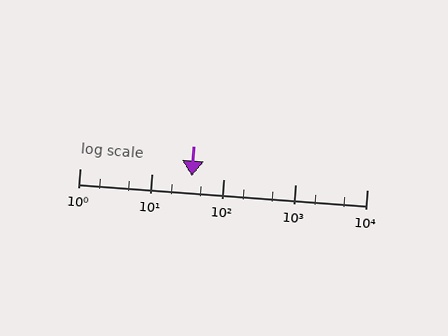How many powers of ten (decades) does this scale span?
The scale spans 4 decades, from 1 to 10000.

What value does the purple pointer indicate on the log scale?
The pointer indicates approximately 37.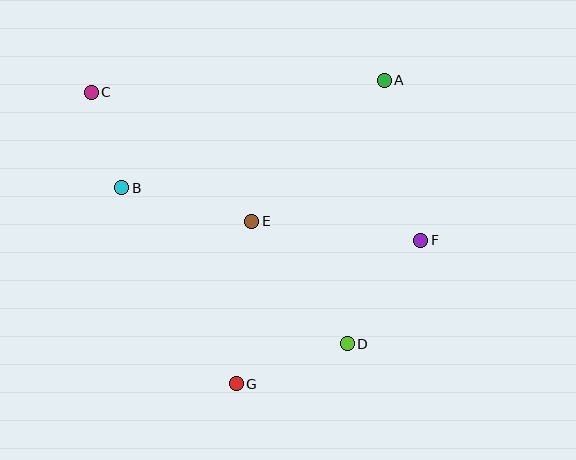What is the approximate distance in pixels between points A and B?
The distance between A and B is approximately 284 pixels.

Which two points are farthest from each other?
Points C and F are farthest from each other.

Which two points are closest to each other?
Points B and C are closest to each other.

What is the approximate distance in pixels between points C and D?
The distance between C and D is approximately 359 pixels.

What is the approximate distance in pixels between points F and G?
The distance between F and G is approximately 234 pixels.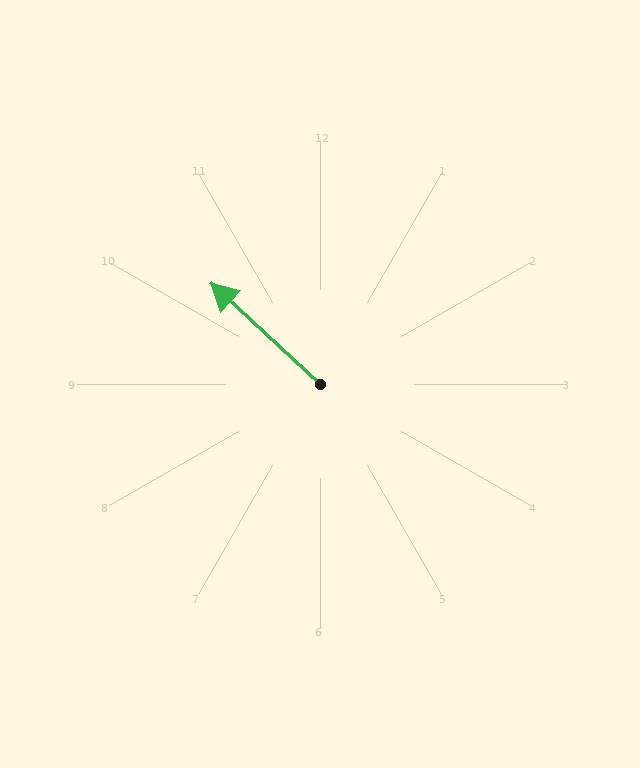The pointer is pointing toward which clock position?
Roughly 10 o'clock.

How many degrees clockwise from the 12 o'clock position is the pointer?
Approximately 313 degrees.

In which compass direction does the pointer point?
Northwest.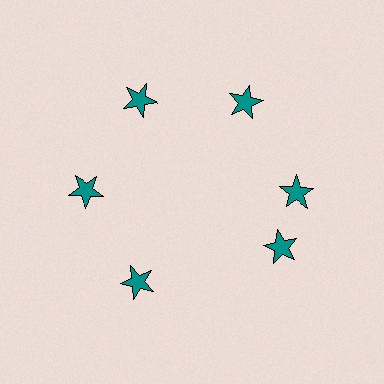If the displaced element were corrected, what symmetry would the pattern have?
It would have 6-fold rotational symmetry — the pattern would map onto itself every 60 degrees.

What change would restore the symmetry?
The symmetry would be restored by rotating it back into even spacing with its neighbors so that all 6 stars sit at equal angles and equal distance from the center.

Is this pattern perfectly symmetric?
No. The 6 teal stars are arranged in a ring, but one element near the 5 o'clock position is rotated out of alignment along the ring, breaking the 6-fold rotational symmetry.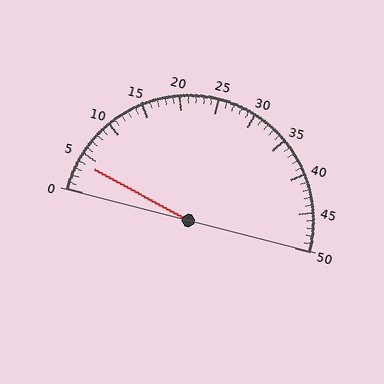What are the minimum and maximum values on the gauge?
The gauge ranges from 0 to 50.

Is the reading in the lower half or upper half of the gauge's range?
The reading is in the lower half of the range (0 to 50).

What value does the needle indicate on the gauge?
The needle indicates approximately 4.